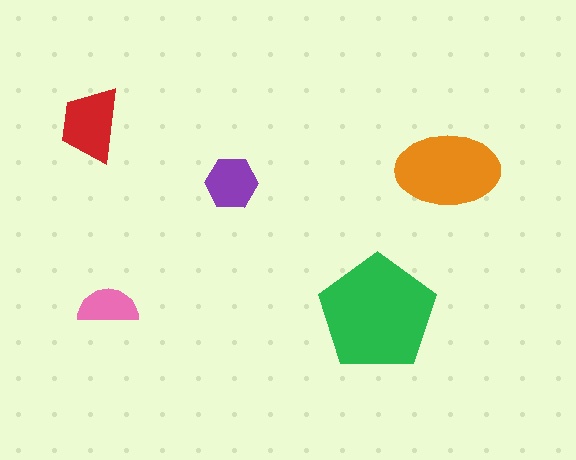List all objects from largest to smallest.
The green pentagon, the orange ellipse, the red trapezoid, the purple hexagon, the pink semicircle.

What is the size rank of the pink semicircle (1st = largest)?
5th.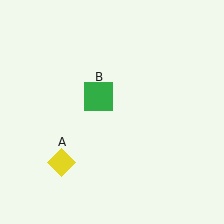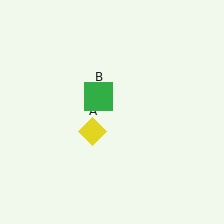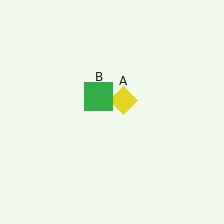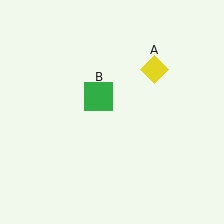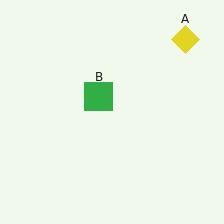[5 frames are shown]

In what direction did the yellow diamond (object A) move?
The yellow diamond (object A) moved up and to the right.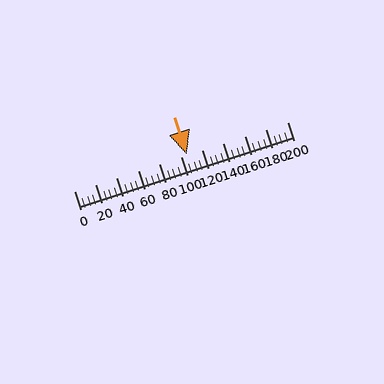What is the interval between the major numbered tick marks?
The major tick marks are spaced 20 units apart.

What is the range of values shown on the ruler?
The ruler shows values from 0 to 200.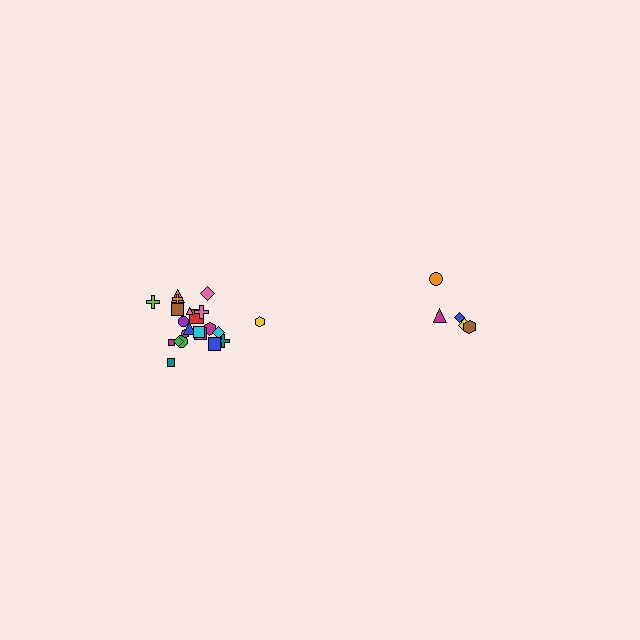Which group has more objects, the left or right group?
The left group.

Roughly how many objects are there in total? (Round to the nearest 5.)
Roughly 25 objects in total.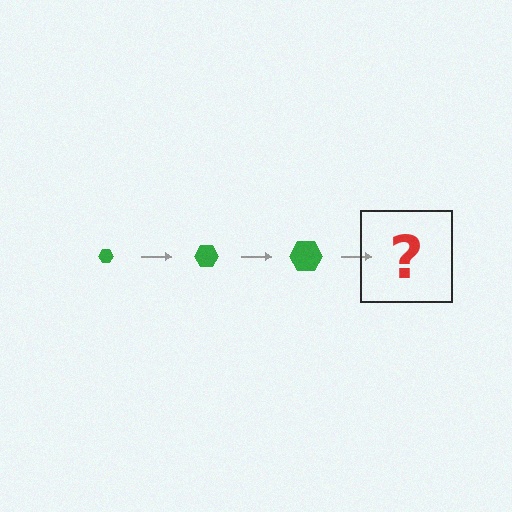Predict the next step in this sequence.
The next step is a green hexagon, larger than the previous one.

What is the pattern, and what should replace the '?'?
The pattern is that the hexagon gets progressively larger each step. The '?' should be a green hexagon, larger than the previous one.